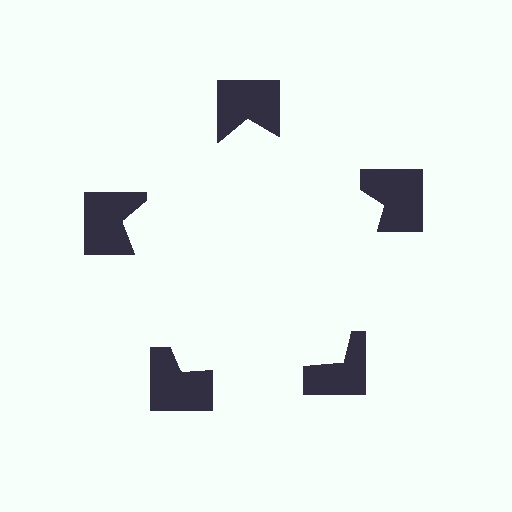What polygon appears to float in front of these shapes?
An illusory pentagon — its edges are inferred from the aligned wedge cuts in the notched squares, not physically drawn.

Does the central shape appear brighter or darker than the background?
It typically appears slightly brighter than the background, even though no actual brightness change is drawn.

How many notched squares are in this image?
There are 5 — one at each vertex of the illusory pentagon.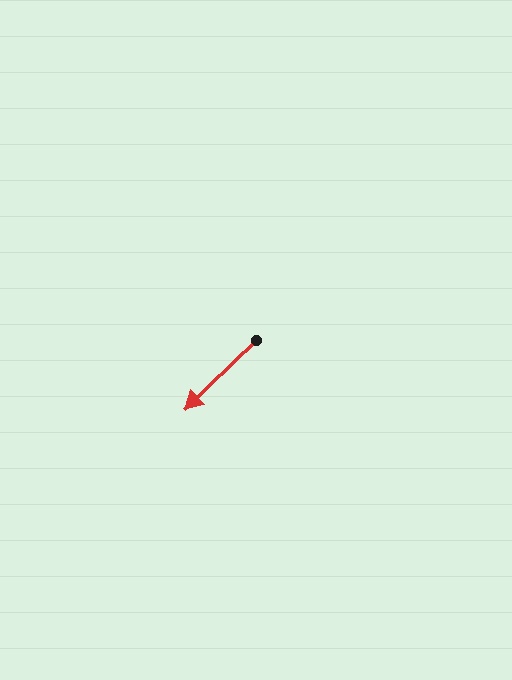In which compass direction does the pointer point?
Southwest.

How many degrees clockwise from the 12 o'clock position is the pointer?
Approximately 226 degrees.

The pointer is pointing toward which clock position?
Roughly 8 o'clock.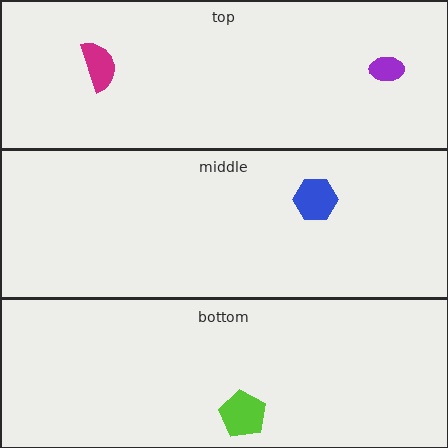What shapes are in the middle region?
The blue hexagon.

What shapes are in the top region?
The magenta semicircle, the purple ellipse.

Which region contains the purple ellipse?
The top region.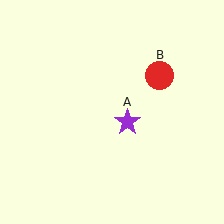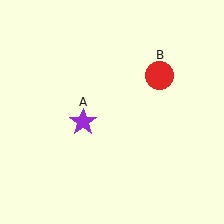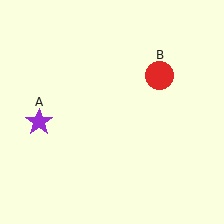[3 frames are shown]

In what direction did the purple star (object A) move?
The purple star (object A) moved left.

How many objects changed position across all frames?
1 object changed position: purple star (object A).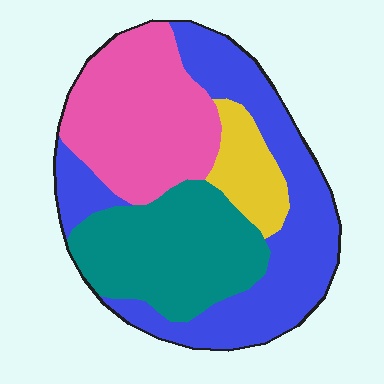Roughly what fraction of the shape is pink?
Pink takes up about one quarter (1/4) of the shape.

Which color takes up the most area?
Blue, at roughly 35%.